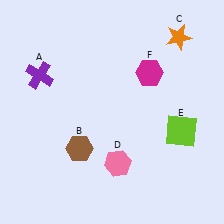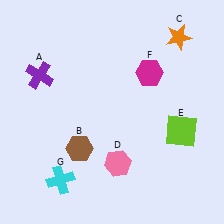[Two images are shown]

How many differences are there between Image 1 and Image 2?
There is 1 difference between the two images.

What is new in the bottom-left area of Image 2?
A cyan cross (G) was added in the bottom-left area of Image 2.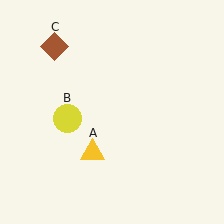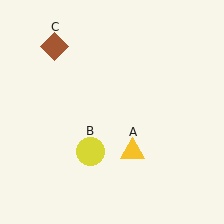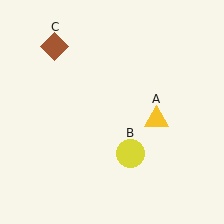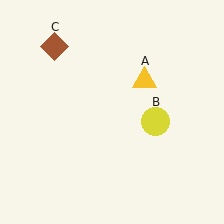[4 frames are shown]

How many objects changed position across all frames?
2 objects changed position: yellow triangle (object A), yellow circle (object B).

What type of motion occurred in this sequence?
The yellow triangle (object A), yellow circle (object B) rotated counterclockwise around the center of the scene.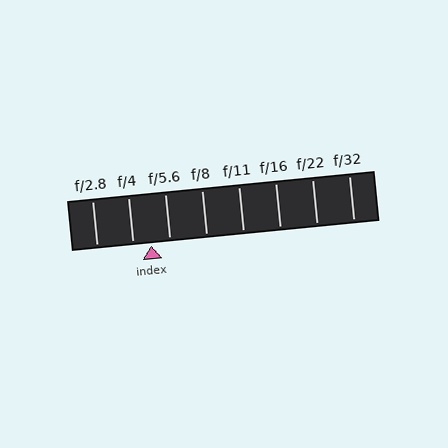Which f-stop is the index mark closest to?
The index mark is closest to f/4.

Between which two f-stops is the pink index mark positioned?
The index mark is between f/4 and f/5.6.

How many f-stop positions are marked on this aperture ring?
There are 8 f-stop positions marked.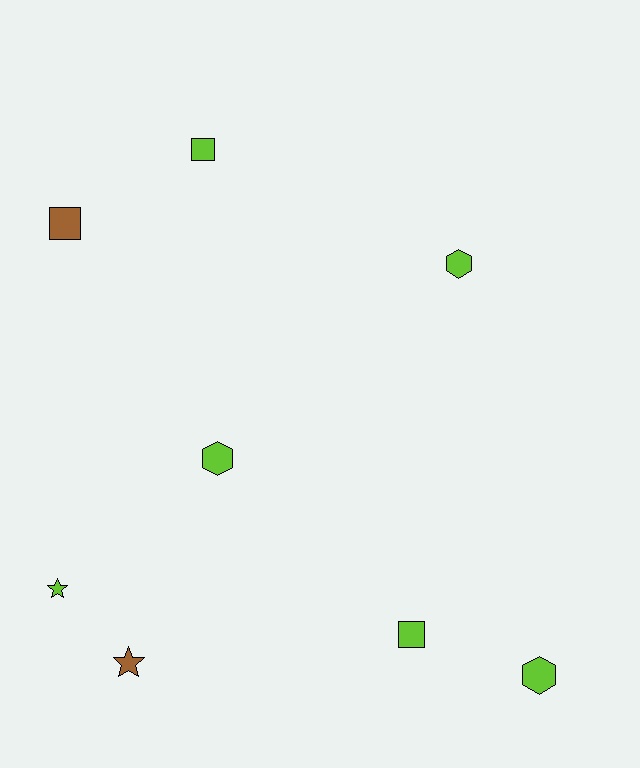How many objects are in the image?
There are 8 objects.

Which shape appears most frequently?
Square, with 3 objects.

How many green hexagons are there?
There are no green hexagons.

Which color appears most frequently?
Lime, with 6 objects.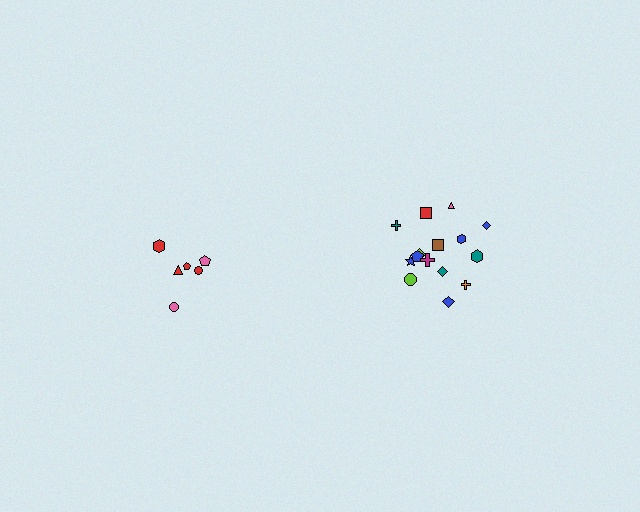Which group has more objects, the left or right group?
The right group.